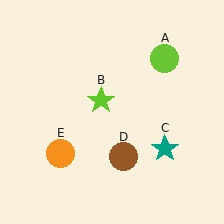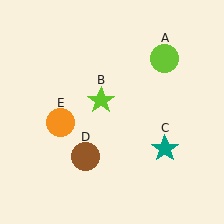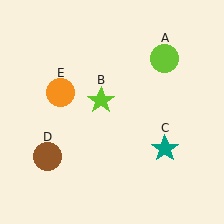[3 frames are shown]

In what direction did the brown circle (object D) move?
The brown circle (object D) moved left.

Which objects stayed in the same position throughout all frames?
Lime circle (object A) and lime star (object B) and teal star (object C) remained stationary.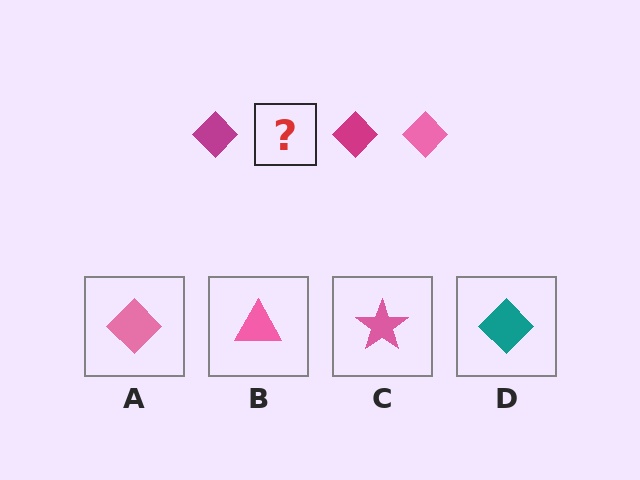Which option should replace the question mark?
Option A.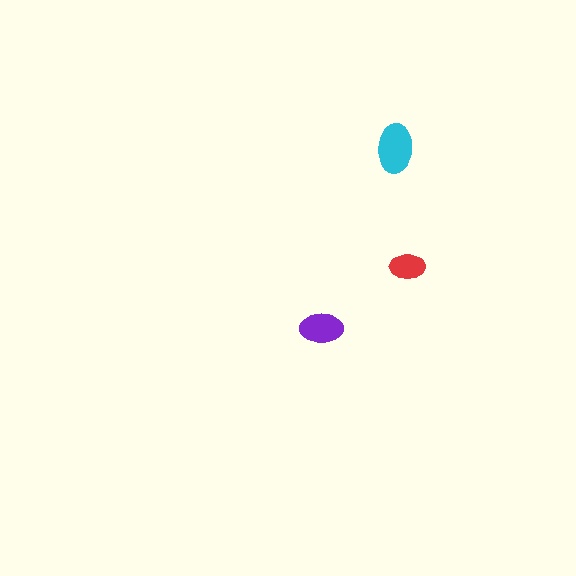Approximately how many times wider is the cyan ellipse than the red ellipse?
About 1.5 times wider.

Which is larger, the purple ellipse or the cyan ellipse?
The cyan one.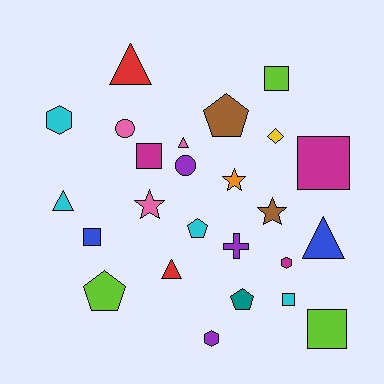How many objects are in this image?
There are 25 objects.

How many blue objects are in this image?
There are 2 blue objects.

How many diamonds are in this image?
There is 1 diamond.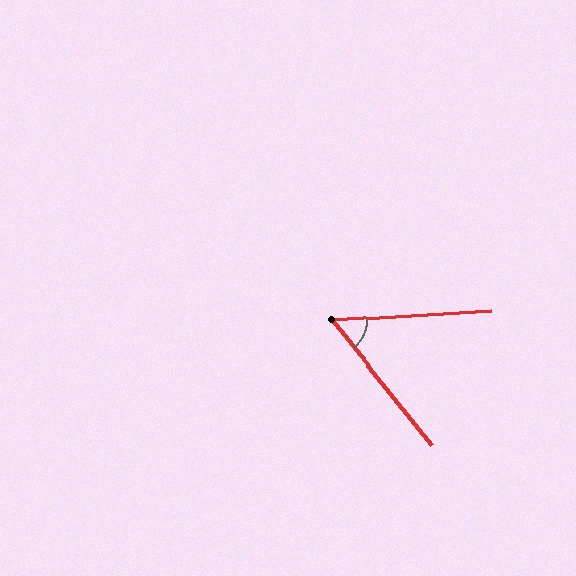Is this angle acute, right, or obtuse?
It is acute.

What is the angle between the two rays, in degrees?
Approximately 55 degrees.